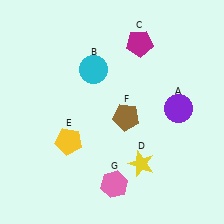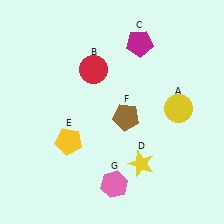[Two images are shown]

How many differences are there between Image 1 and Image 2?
There are 2 differences between the two images.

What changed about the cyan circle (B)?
In Image 1, B is cyan. In Image 2, it changed to red.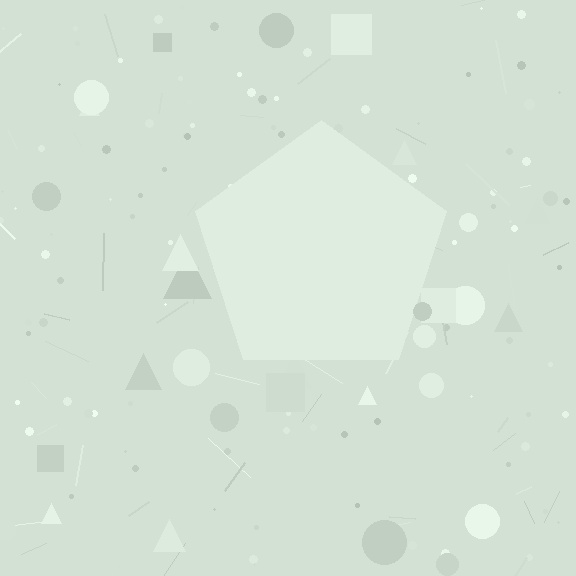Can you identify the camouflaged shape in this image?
The camouflaged shape is a pentagon.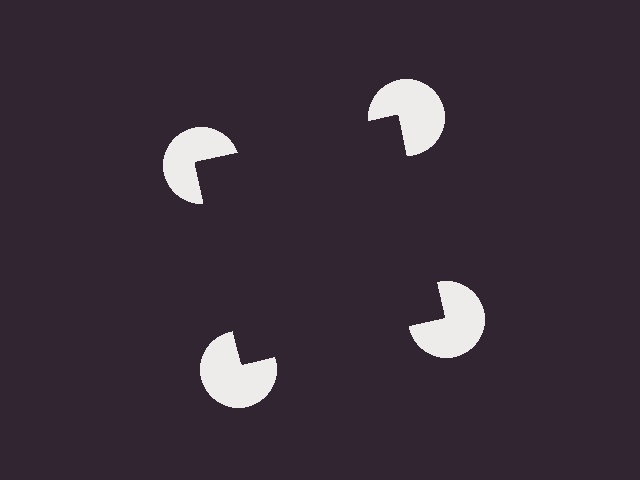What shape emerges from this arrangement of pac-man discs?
An illusory square — its edges are inferred from the aligned wedge cuts in the pac-man discs, not physically drawn.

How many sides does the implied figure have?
4 sides.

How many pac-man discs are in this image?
There are 4 — one at each vertex of the illusory square.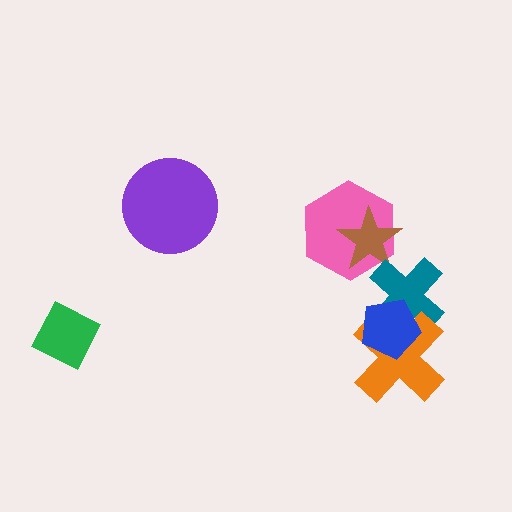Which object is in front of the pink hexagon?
The brown star is in front of the pink hexagon.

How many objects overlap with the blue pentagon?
2 objects overlap with the blue pentagon.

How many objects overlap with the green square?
0 objects overlap with the green square.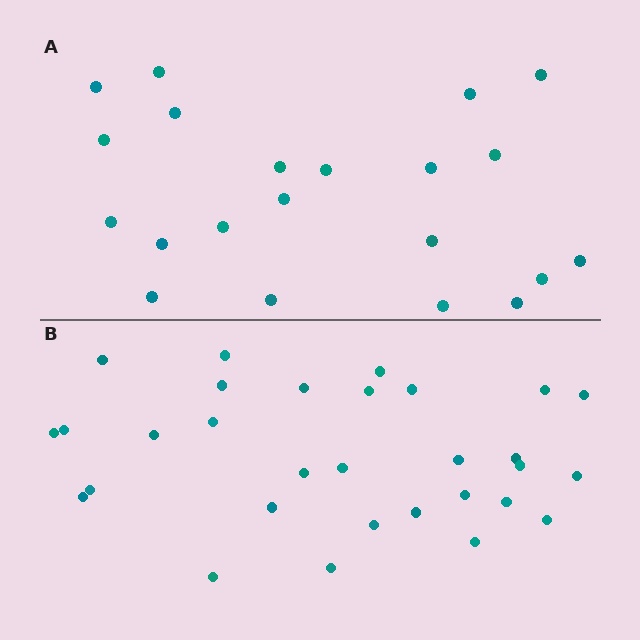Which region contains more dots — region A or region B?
Region B (the bottom region) has more dots.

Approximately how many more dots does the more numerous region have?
Region B has roughly 8 or so more dots than region A.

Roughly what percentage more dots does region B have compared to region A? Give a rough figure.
About 45% more.